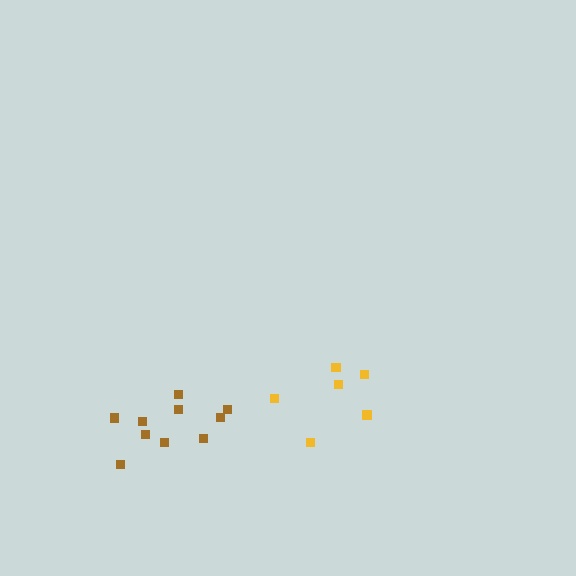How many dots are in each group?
Group 1: 10 dots, Group 2: 6 dots (16 total).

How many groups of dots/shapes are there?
There are 2 groups.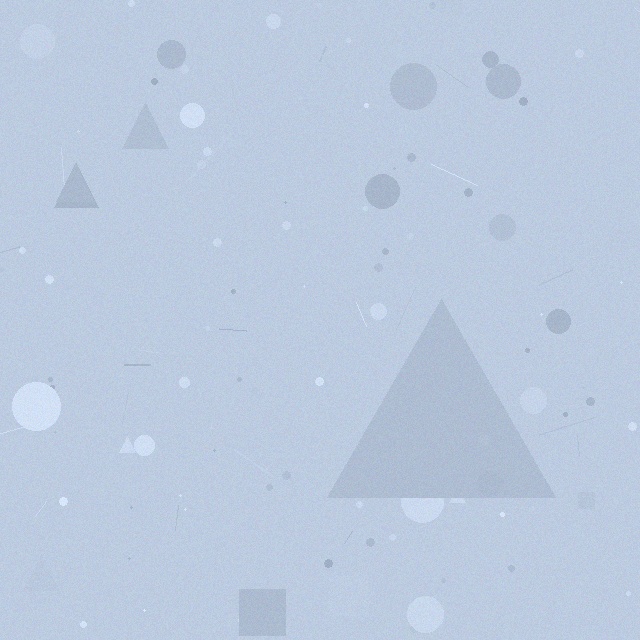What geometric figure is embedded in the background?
A triangle is embedded in the background.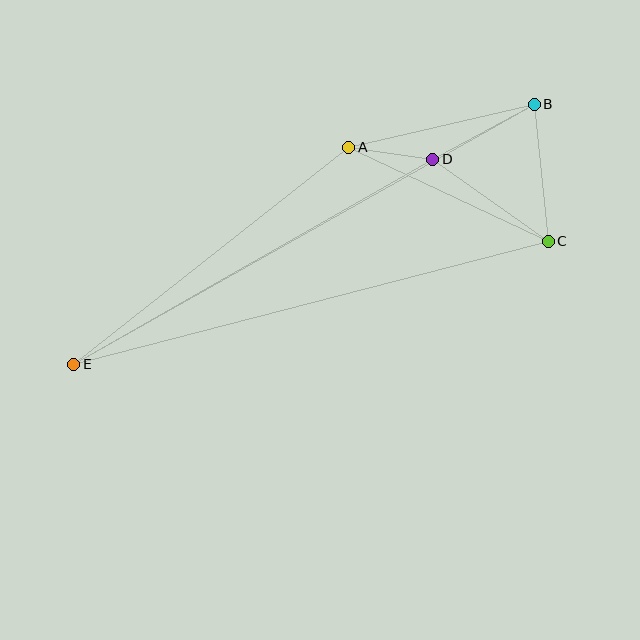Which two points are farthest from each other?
Points B and E are farthest from each other.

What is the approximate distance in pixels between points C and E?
The distance between C and E is approximately 490 pixels.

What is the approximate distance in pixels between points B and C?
The distance between B and C is approximately 137 pixels.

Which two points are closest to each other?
Points A and D are closest to each other.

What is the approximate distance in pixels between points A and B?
The distance between A and B is approximately 190 pixels.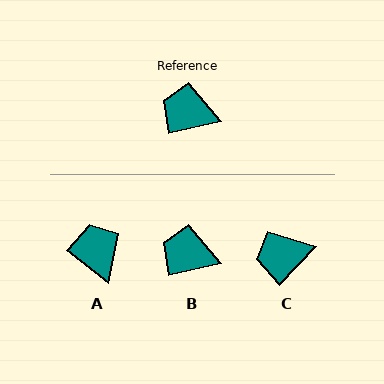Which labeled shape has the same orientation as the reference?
B.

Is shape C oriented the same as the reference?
No, it is off by about 33 degrees.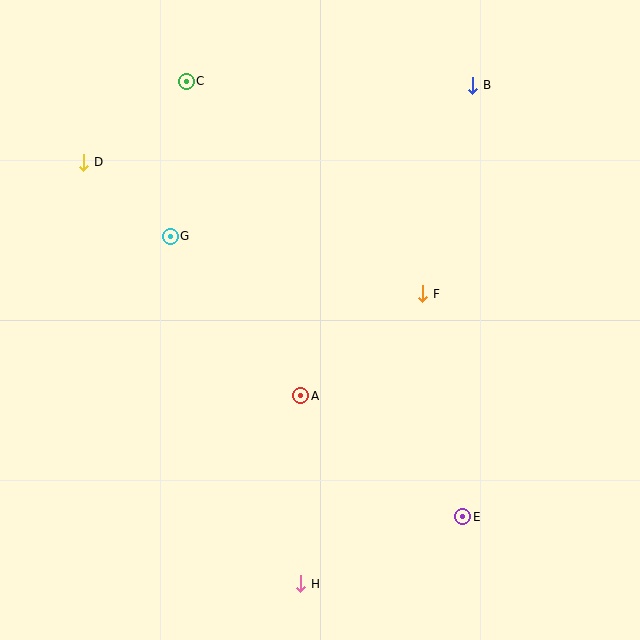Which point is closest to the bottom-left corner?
Point H is closest to the bottom-left corner.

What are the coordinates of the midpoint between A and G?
The midpoint between A and G is at (235, 316).